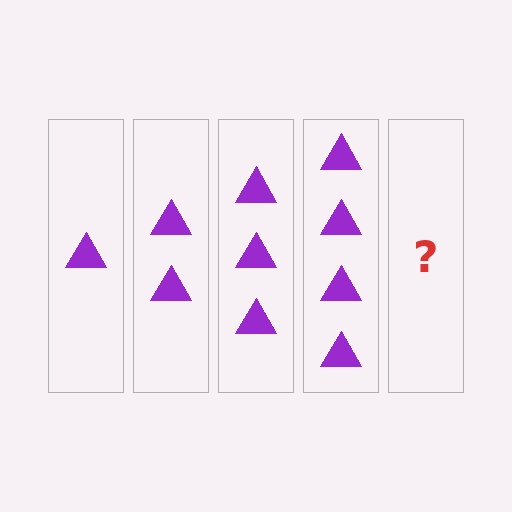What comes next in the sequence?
The next element should be 5 triangles.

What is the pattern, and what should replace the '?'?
The pattern is that each step adds one more triangle. The '?' should be 5 triangles.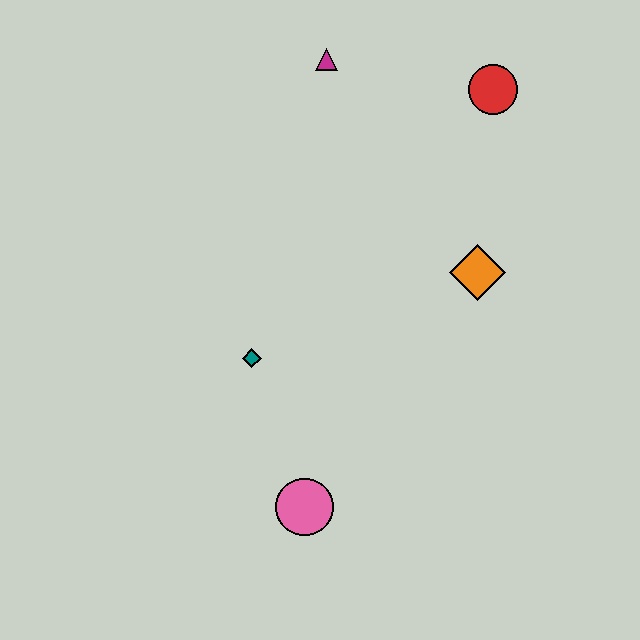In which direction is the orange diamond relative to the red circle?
The orange diamond is below the red circle.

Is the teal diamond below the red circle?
Yes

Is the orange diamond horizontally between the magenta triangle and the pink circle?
No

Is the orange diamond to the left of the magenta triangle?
No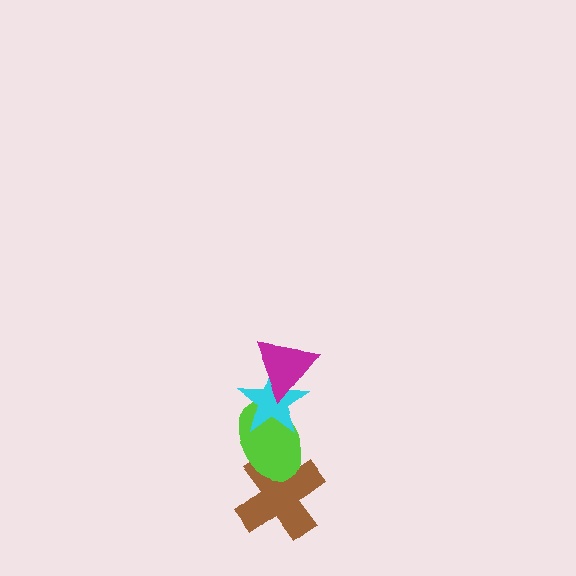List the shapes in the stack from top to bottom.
From top to bottom: the magenta triangle, the cyan star, the lime ellipse, the brown cross.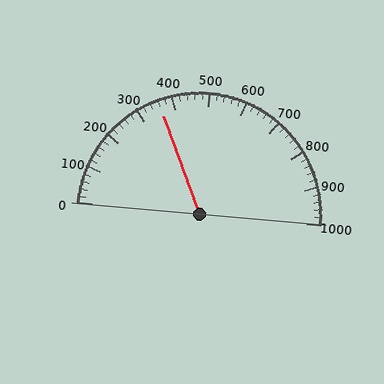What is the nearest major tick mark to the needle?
The nearest major tick mark is 400.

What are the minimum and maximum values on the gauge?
The gauge ranges from 0 to 1000.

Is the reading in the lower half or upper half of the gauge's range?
The reading is in the lower half of the range (0 to 1000).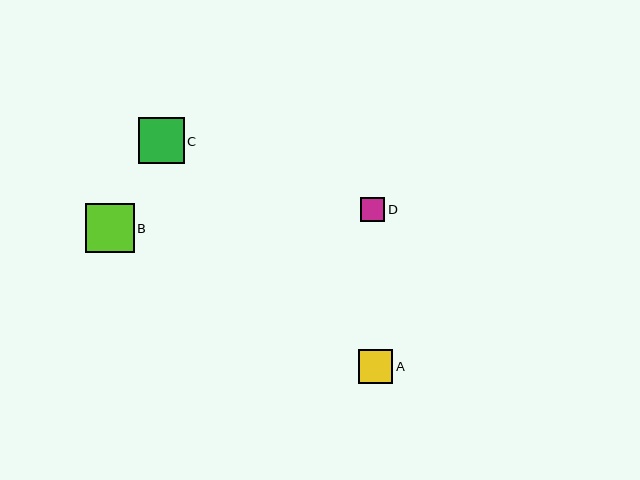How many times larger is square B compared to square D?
Square B is approximately 2.0 times the size of square D.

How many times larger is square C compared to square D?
Square C is approximately 1.9 times the size of square D.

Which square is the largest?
Square B is the largest with a size of approximately 49 pixels.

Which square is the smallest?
Square D is the smallest with a size of approximately 24 pixels.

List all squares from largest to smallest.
From largest to smallest: B, C, A, D.